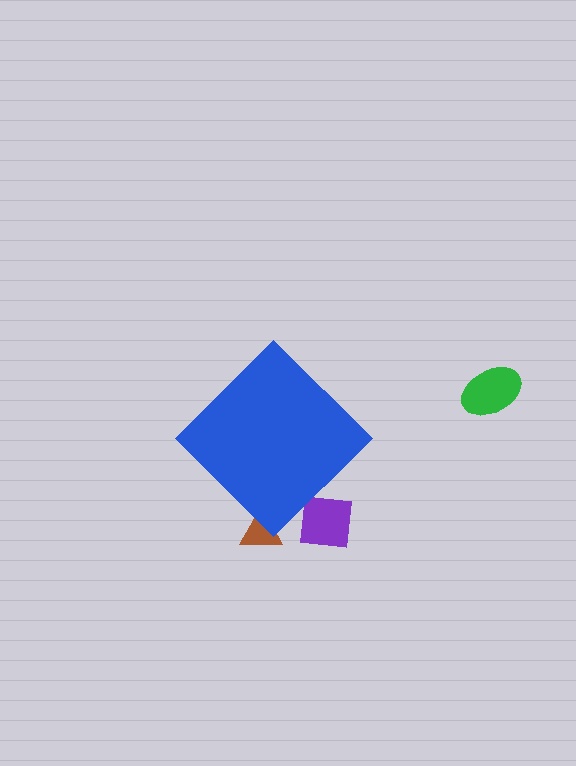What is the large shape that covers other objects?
A blue diamond.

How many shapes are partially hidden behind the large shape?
2 shapes are partially hidden.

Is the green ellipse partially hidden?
No, the green ellipse is fully visible.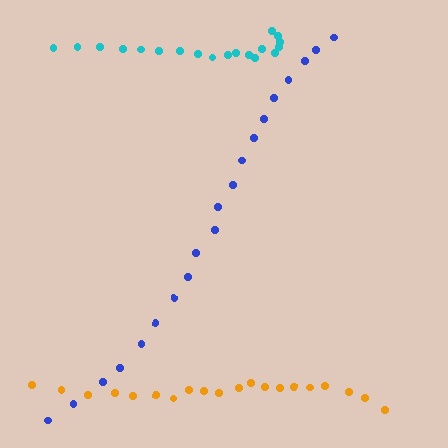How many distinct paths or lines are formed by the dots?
There are 3 distinct paths.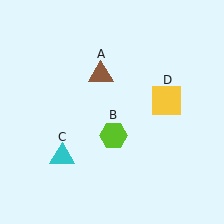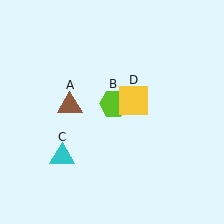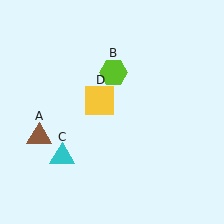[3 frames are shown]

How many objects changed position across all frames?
3 objects changed position: brown triangle (object A), lime hexagon (object B), yellow square (object D).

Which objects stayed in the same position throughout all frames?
Cyan triangle (object C) remained stationary.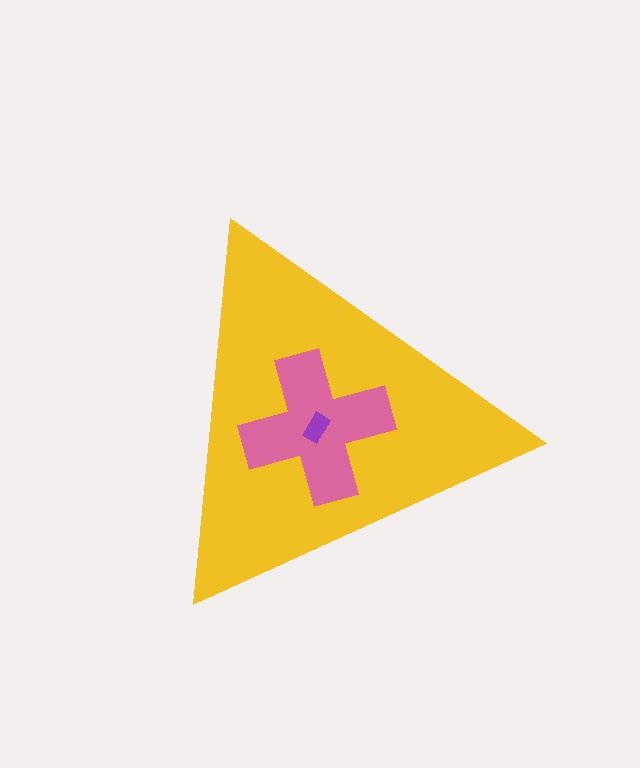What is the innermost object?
The purple rectangle.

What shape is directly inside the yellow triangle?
The pink cross.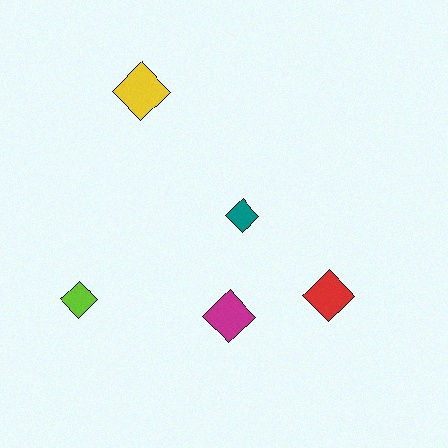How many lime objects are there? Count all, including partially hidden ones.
There is 1 lime object.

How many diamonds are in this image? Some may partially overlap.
There are 5 diamonds.